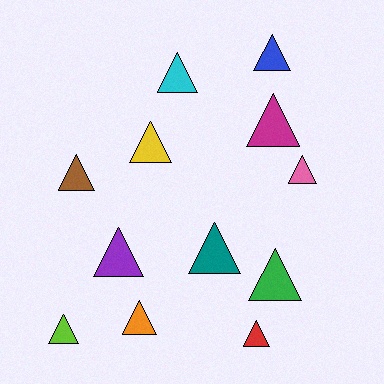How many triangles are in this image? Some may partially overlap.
There are 12 triangles.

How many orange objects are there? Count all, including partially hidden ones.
There is 1 orange object.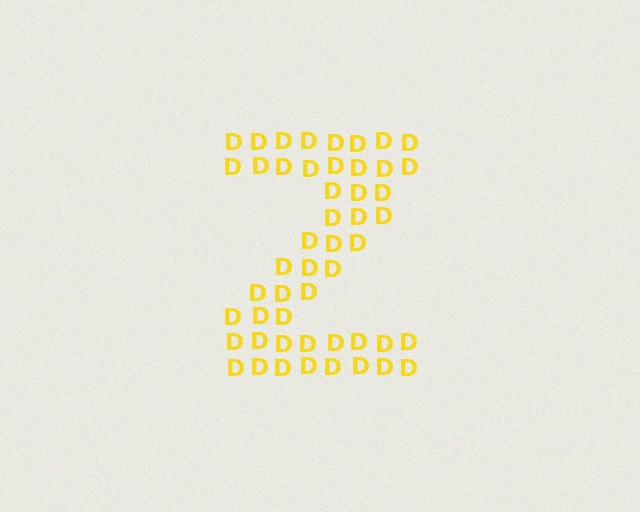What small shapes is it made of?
It is made of small letter D's.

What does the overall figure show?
The overall figure shows the letter Z.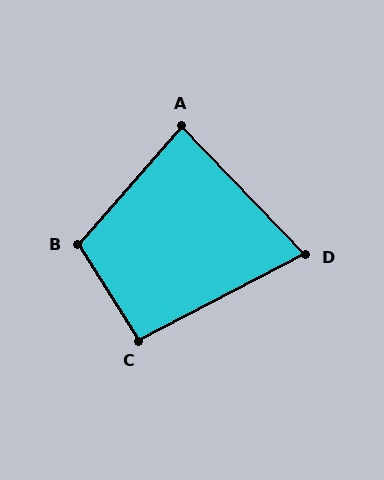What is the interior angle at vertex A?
Approximately 85 degrees (approximately right).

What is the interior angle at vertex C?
Approximately 95 degrees (approximately right).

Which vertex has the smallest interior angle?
D, at approximately 74 degrees.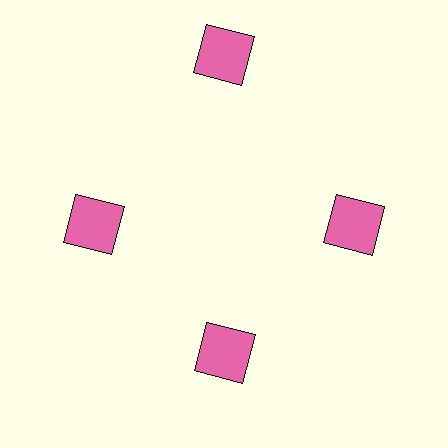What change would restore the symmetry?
The symmetry would be restored by moving it inward, back onto the ring so that all 4 squares sit at equal angles and equal distance from the center.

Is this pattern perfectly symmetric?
No. The 4 pink squares are arranged in a ring, but one element near the 12 o'clock position is pushed outward from the center, breaking the 4-fold rotational symmetry.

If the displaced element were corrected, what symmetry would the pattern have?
It would have 4-fold rotational symmetry — the pattern would map onto itself every 90 degrees.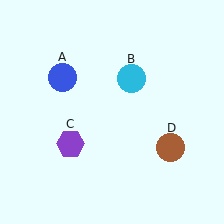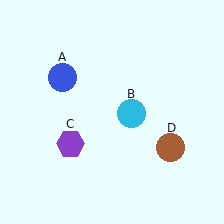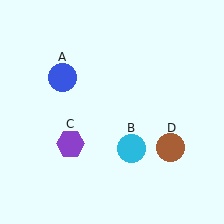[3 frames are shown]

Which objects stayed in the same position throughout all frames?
Blue circle (object A) and purple hexagon (object C) and brown circle (object D) remained stationary.